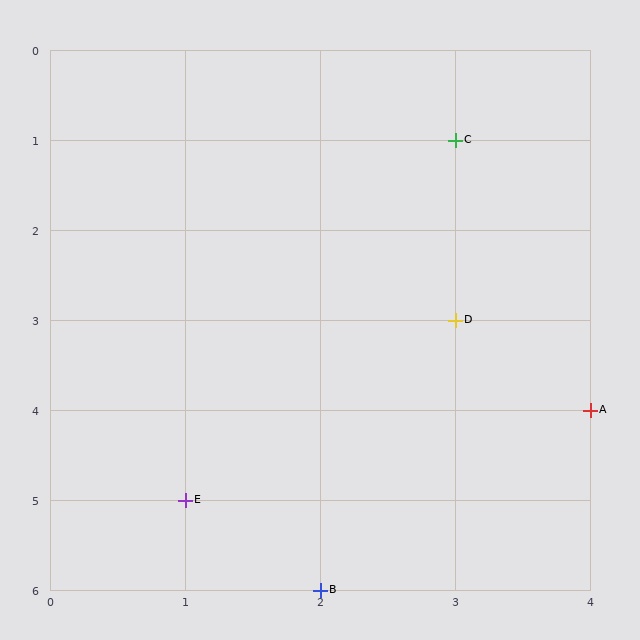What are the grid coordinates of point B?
Point B is at grid coordinates (2, 6).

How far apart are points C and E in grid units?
Points C and E are 2 columns and 4 rows apart (about 4.5 grid units diagonally).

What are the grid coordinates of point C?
Point C is at grid coordinates (3, 1).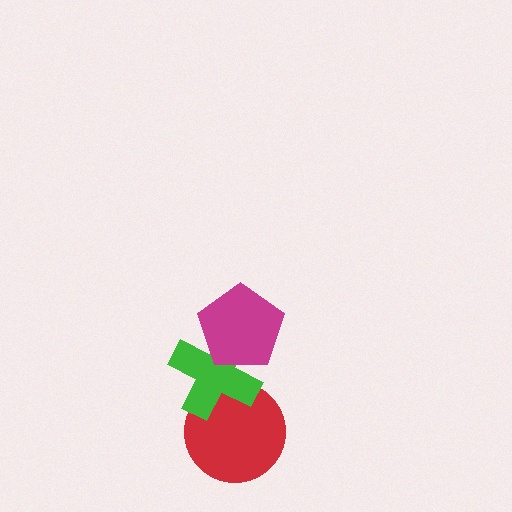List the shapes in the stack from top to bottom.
From top to bottom: the magenta pentagon, the green cross, the red circle.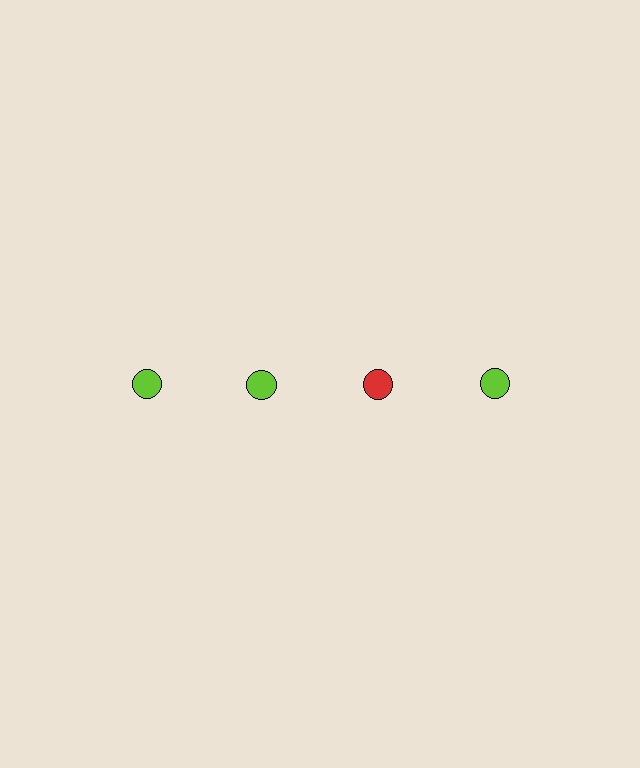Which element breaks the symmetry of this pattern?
The red circle in the top row, center column breaks the symmetry. All other shapes are lime circles.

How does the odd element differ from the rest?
It has a different color: red instead of lime.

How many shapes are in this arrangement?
There are 4 shapes arranged in a grid pattern.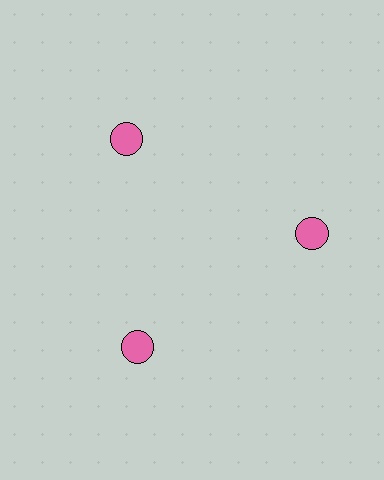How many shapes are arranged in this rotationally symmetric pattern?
There are 3 shapes, arranged in 3 groups of 1.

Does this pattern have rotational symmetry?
Yes, this pattern has 3-fold rotational symmetry. It looks the same after rotating 120 degrees around the center.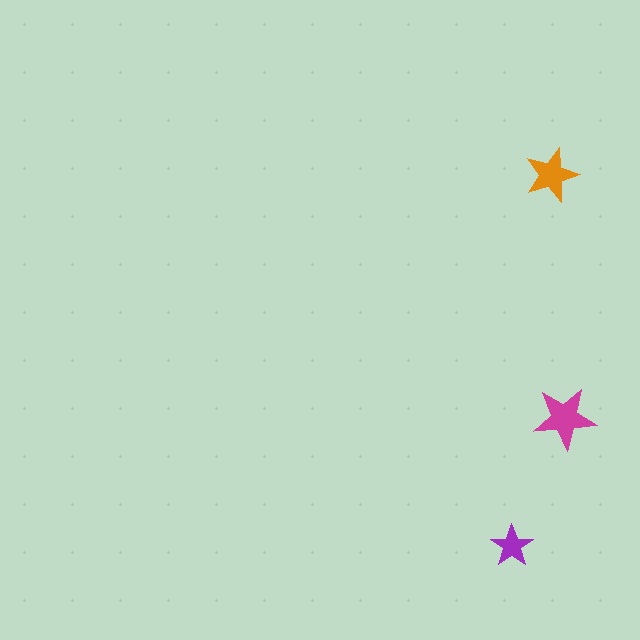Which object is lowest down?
The purple star is bottommost.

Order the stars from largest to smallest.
the magenta one, the orange one, the purple one.